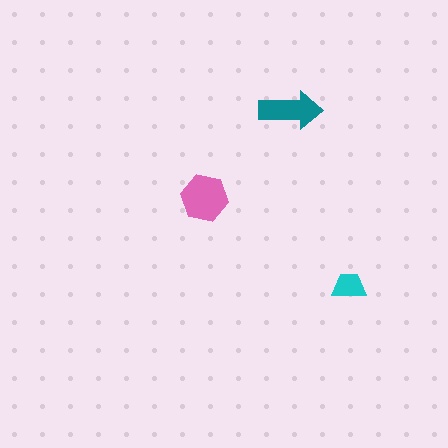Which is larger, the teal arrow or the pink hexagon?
The pink hexagon.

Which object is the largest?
The pink hexagon.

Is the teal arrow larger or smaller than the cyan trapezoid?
Larger.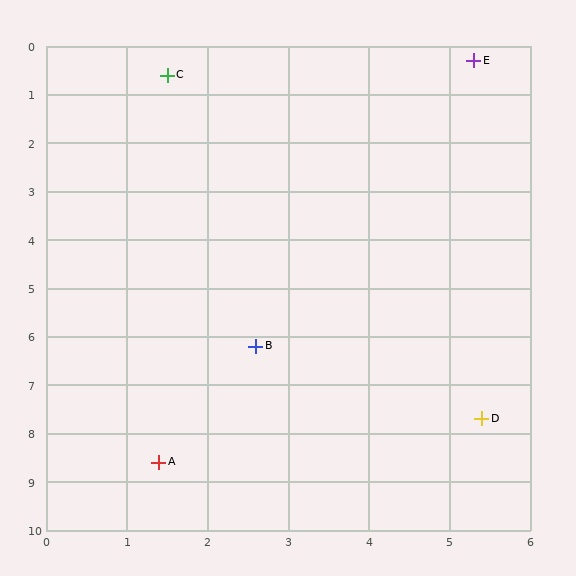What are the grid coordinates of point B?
Point B is at approximately (2.6, 6.2).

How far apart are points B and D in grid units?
Points B and D are about 3.2 grid units apart.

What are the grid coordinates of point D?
Point D is at approximately (5.4, 7.7).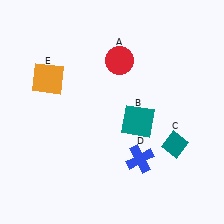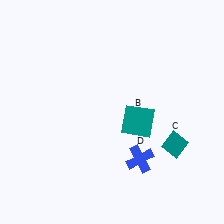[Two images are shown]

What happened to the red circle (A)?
The red circle (A) was removed in Image 2. It was in the top-right area of Image 1.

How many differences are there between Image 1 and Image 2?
There are 2 differences between the two images.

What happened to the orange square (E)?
The orange square (E) was removed in Image 2. It was in the top-left area of Image 1.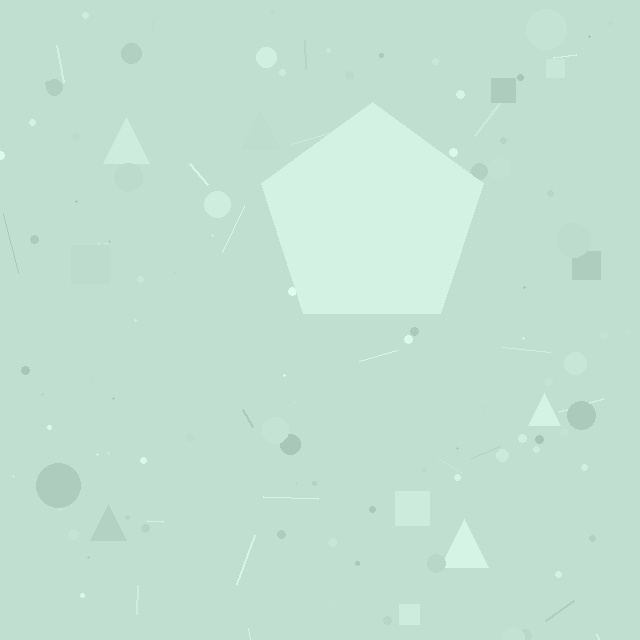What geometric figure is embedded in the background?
A pentagon is embedded in the background.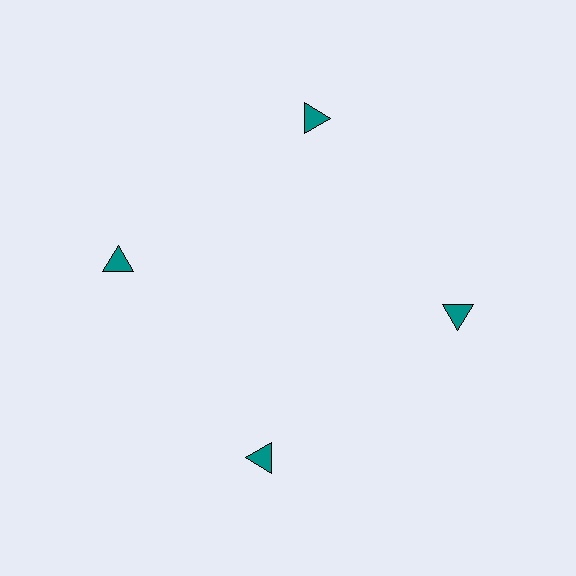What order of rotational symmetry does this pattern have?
This pattern has 4-fold rotational symmetry.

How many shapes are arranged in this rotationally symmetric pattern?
There are 4 shapes, arranged in 4 groups of 1.